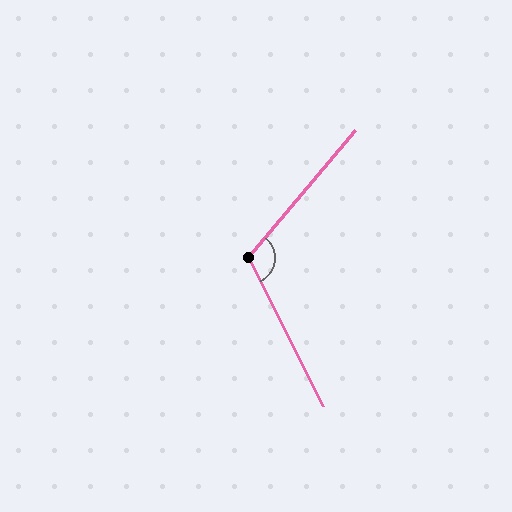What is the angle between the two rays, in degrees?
Approximately 114 degrees.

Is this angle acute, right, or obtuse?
It is obtuse.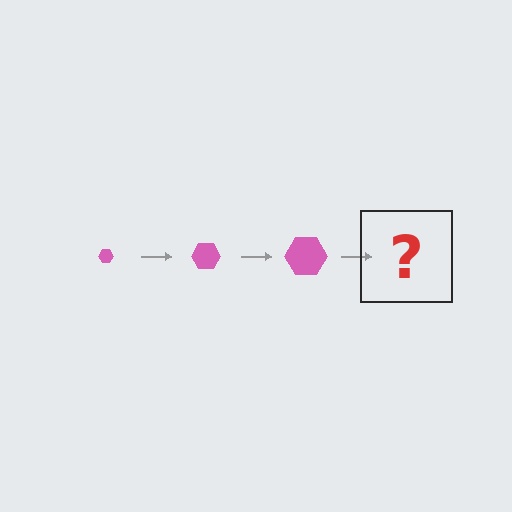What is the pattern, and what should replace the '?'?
The pattern is that the hexagon gets progressively larger each step. The '?' should be a pink hexagon, larger than the previous one.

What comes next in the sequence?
The next element should be a pink hexagon, larger than the previous one.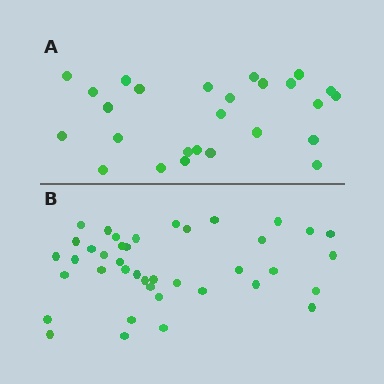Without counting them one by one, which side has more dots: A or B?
Region B (the bottom region) has more dots.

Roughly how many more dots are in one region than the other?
Region B has approximately 15 more dots than region A.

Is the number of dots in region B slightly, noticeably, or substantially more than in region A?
Region B has substantially more. The ratio is roughly 1.5 to 1.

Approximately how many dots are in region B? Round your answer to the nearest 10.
About 40 dots.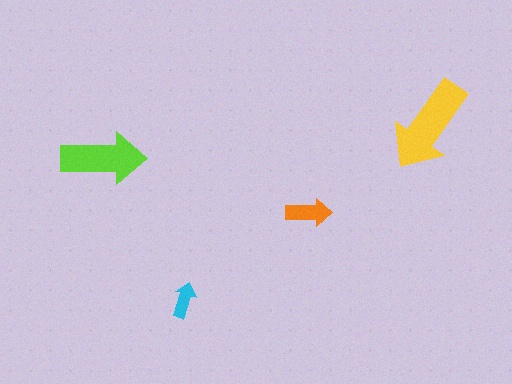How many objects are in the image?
There are 4 objects in the image.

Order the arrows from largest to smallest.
the yellow one, the lime one, the orange one, the cyan one.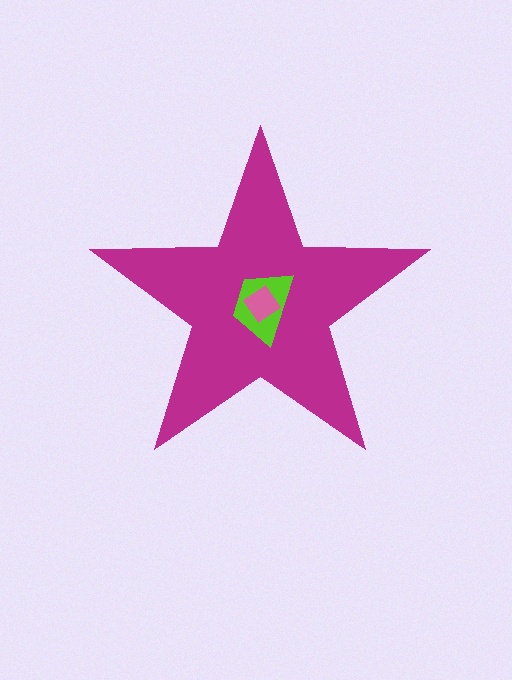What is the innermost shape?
The pink diamond.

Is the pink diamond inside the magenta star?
Yes.